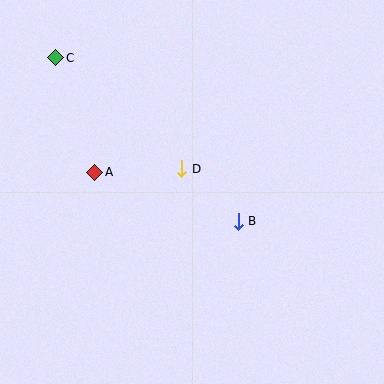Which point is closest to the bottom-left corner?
Point A is closest to the bottom-left corner.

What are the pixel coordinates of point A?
Point A is at (95, 172).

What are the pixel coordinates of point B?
Point B is at (238, 221).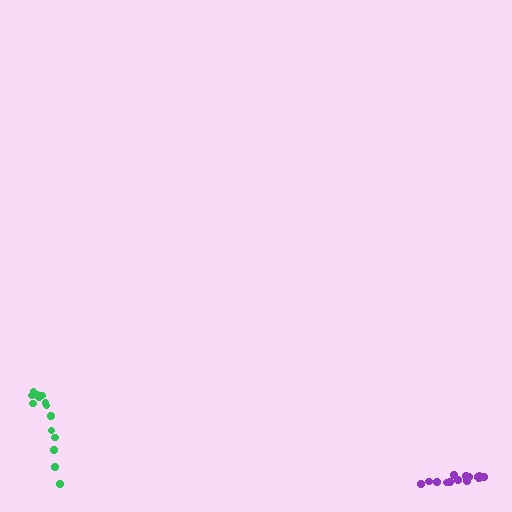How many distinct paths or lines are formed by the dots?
There are 2 distinct paths.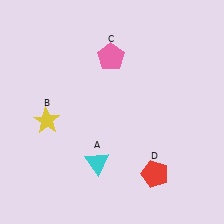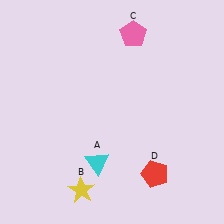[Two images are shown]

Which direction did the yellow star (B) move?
The yellow star (B) moved down.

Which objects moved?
The objects that moved are: the yellow star (B), the pink pentagon (C).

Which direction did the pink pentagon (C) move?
The pink pentagon (C) moved up.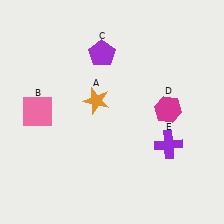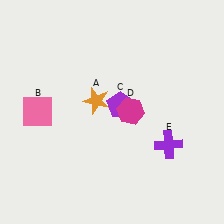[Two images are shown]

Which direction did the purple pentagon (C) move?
The purple pentagon (C) moved down.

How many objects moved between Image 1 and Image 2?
2 objects moved between the two images.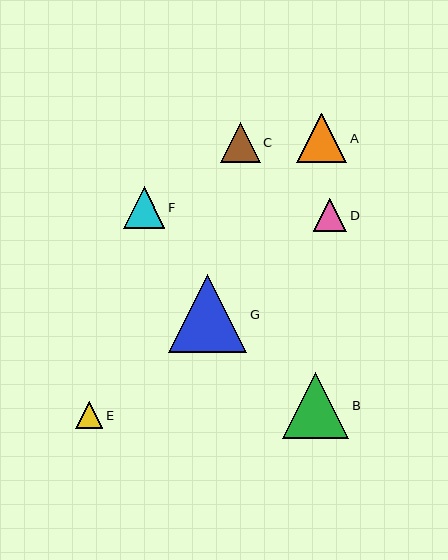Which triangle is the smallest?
Triangle E is the smallest with a size of approximately 27 pixels.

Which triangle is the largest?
Triangle G is the largest with a size of approximately 78 pixels.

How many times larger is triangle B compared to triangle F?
Triangle B is approximately 1.6 times the size of triangle F.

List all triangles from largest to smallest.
From largest to smallest: G, B, A, F, C, D, E.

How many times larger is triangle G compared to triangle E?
Triangle G is approximately 2.9 times the size of triangle E.